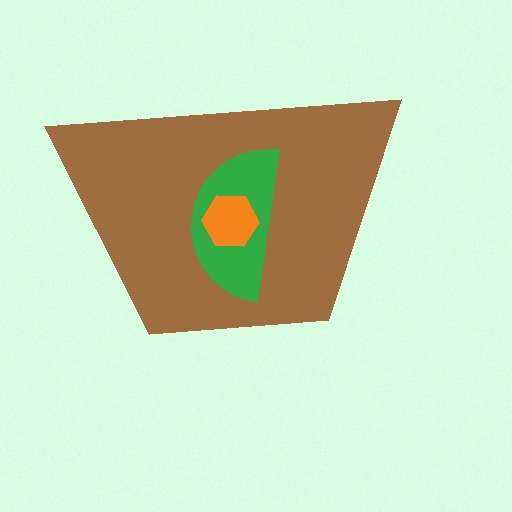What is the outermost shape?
The brown trapezoid.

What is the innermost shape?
The orange hexagon.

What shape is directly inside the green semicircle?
The orange hexagon.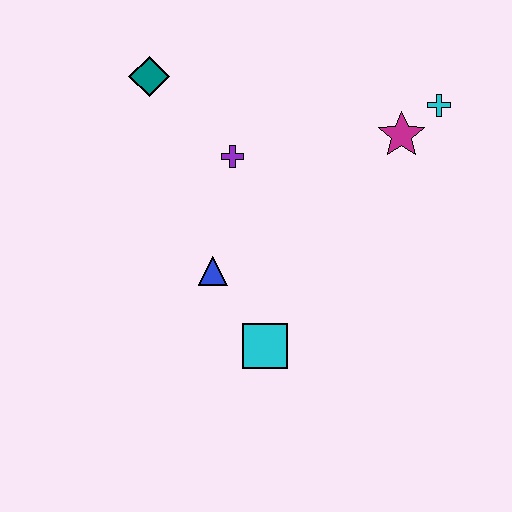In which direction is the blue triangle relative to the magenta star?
The blue triangle is to the left of the magenta star.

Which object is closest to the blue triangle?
The cyan square is closest to the blue triangle.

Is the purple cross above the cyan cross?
No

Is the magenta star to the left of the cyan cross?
Yes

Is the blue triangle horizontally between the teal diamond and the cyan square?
Yes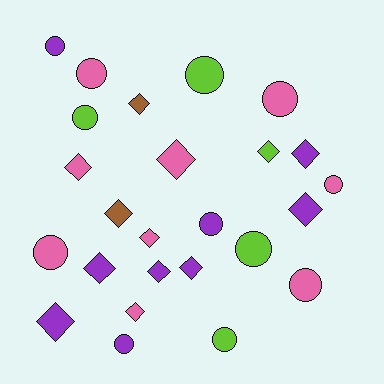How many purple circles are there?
There are 3 purple circles.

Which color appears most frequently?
Purple, with 9 objects.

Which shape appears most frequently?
Diamond, with 13 objects.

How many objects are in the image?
There are 25 objects.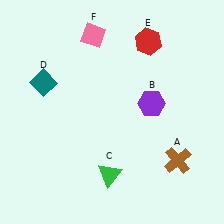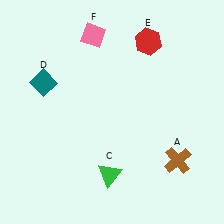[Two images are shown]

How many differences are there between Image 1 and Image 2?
There is 1 difference between the two images.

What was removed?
The purple hexagon (B) was removed in Image 2.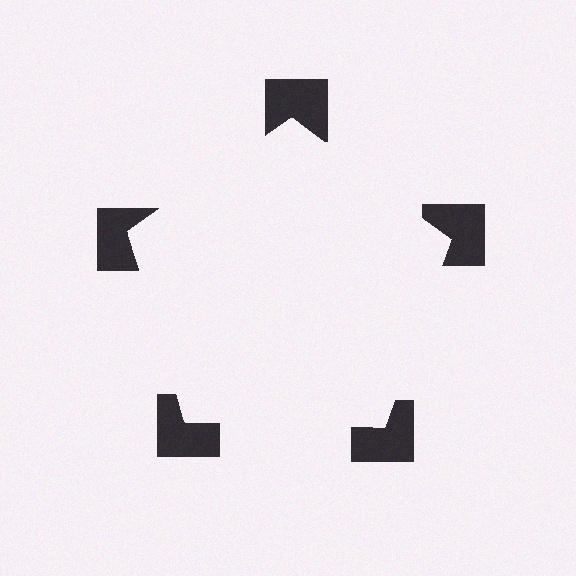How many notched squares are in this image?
There are 5 — one at each vertex of the illusory pentagon.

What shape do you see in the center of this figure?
An illusory pentagon — its edges are inferred from the aligned wedge cuts in the notched squares, not physically drawn.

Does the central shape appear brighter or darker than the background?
It typically appears slightly brighter than the background, even though no actual brightness change is drawn.